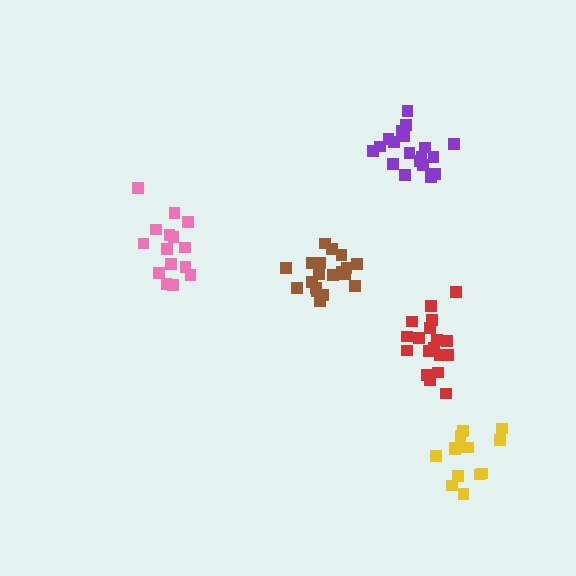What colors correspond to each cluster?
The clusters are colored: pink, brown, purple, red, yellow.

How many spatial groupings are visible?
There are 5 spatial groupings.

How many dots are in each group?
Group 1: 15 dots, Group 2: 19 dots, Group 3: 20 dots, Group 4: 18 dots, Group 5: 14 dots (86 total).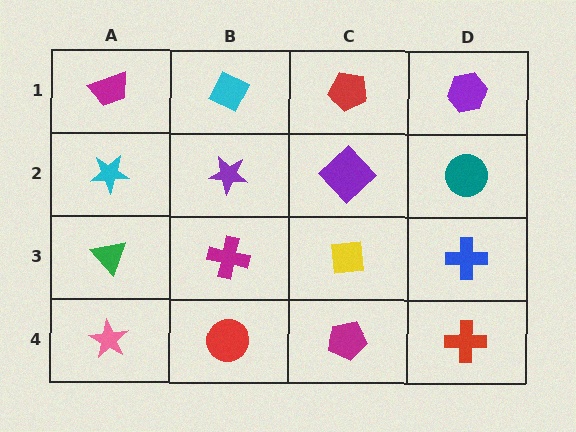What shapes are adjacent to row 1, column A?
A cyan star (row 2, column A), a cyan diamond (row 1, column B).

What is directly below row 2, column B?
A magenta cross.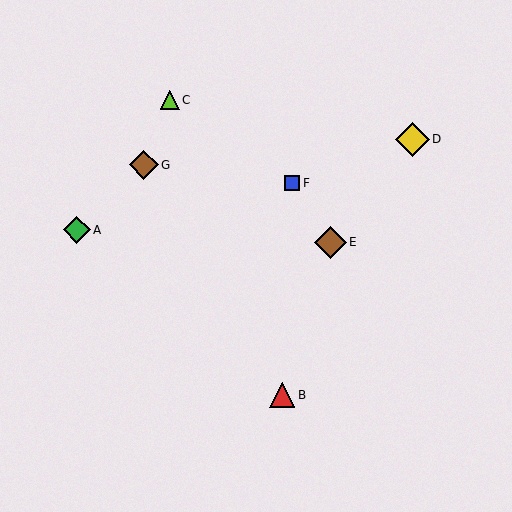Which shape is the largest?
The yellow diamond (labeled D) is the largest.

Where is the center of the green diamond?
The center of the green diamond is at (77, 230).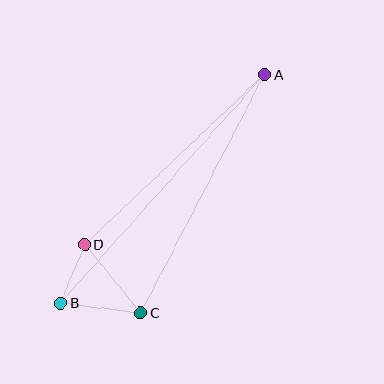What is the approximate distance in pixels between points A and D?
The distance between A and D is approximately 248 pixels.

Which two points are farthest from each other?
Points A and B are farthest from each other.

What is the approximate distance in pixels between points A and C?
The distance between A and C is approximately 269 pixels.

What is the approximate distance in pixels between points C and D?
The distance between C and D is approximately 89 pixels.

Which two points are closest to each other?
Points B and D are closest to each other.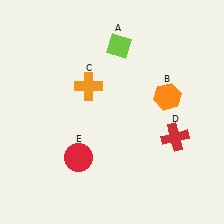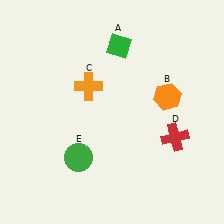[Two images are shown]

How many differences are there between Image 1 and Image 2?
There are 2 differences between the two images.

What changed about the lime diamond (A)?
In Image 1, A is lime. In Image 2, it changed to green.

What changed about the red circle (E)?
In Image 1, E is red. In Image 2, it changed to green.